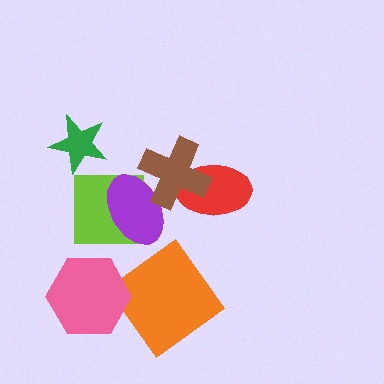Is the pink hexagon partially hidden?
No, no other shape covers it.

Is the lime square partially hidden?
Yes, it is partially covered by another shape.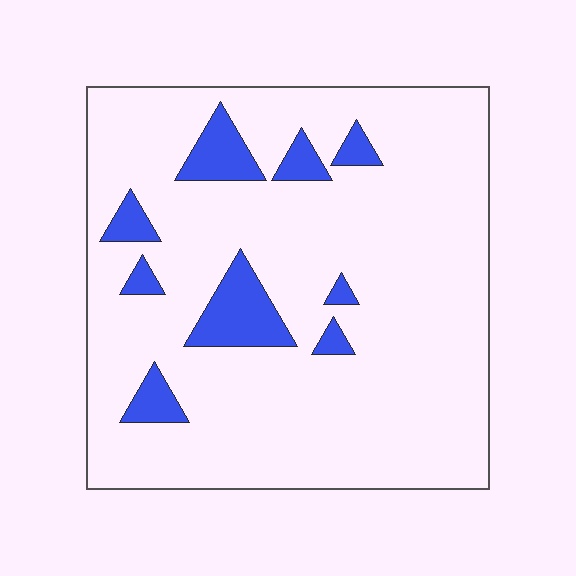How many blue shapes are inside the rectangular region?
9.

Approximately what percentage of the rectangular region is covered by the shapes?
Approximately 10%.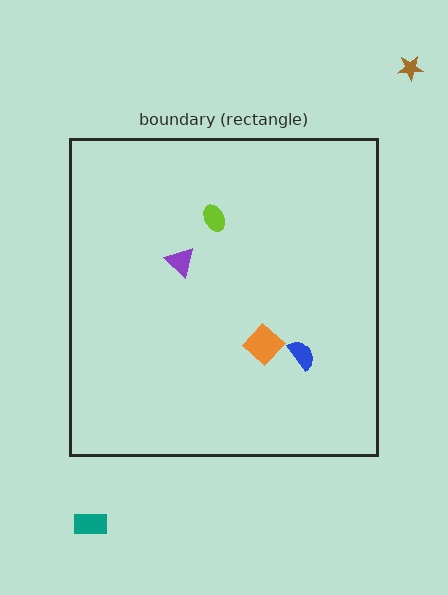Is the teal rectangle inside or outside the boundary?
Outside.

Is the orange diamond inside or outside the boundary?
Inside.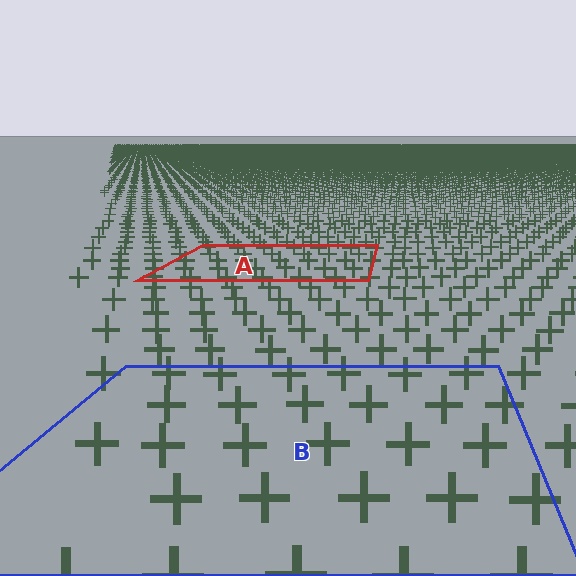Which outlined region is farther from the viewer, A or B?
Region A is farther from the viewer — the texture elements inside it appear smaller and more densely packed.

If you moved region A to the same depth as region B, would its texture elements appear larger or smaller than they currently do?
They would appear larger. At a closer depth, the same texture elements are projected at a bigger on-screen size.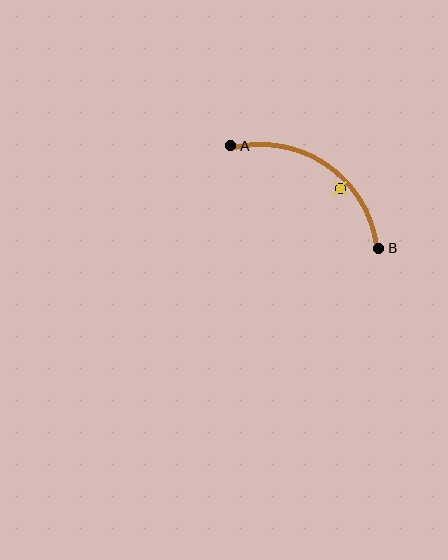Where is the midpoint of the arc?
The arc midpoint is the point on the curve farthest from the straight line joining A and B. It sits above and to the right of that line.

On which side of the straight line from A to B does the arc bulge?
The arc bulges above and to the right of the straight line connecting A and B.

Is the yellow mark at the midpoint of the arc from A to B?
No — the yellow mark does not lie on the arc at all. It sits slightly inside the curve.